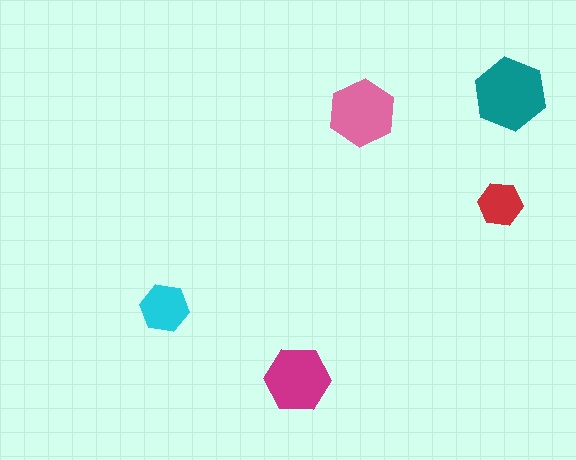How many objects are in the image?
There are 5 objects in the image.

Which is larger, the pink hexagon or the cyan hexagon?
The pink one.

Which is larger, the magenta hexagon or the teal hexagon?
The teal one.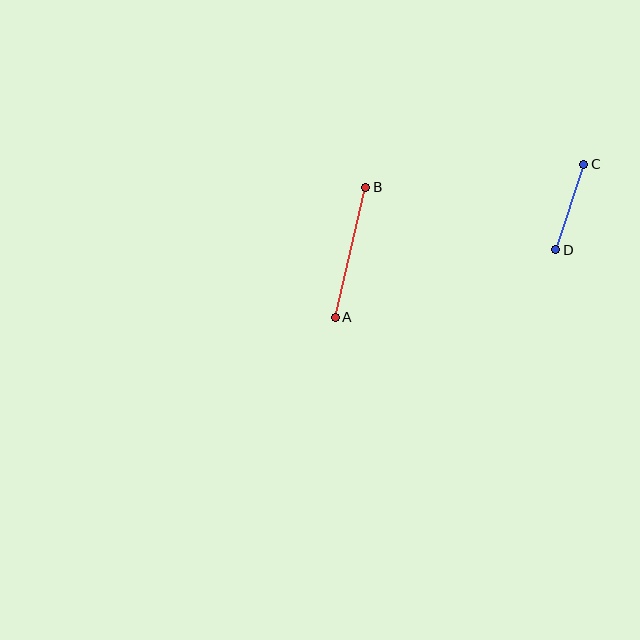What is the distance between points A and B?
The distance is approximately 133 pixels.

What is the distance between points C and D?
The distance is approximately 90 pixels.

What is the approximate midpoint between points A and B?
The midpoint is at approximately (350, 252) pixels.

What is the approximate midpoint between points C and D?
The midpoint is at approximately (570, 207) pixels.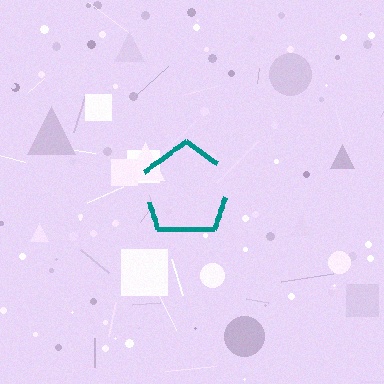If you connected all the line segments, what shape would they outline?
They would outline a pentagon.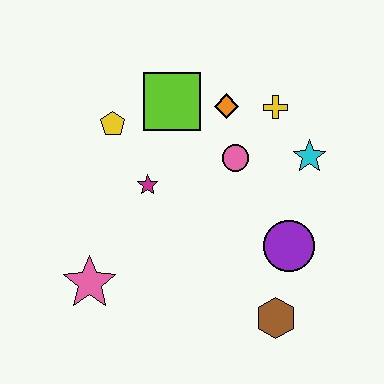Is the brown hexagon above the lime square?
No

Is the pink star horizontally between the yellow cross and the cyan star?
No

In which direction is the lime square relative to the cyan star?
The lime square is to the left of the cyan star.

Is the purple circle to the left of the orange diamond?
No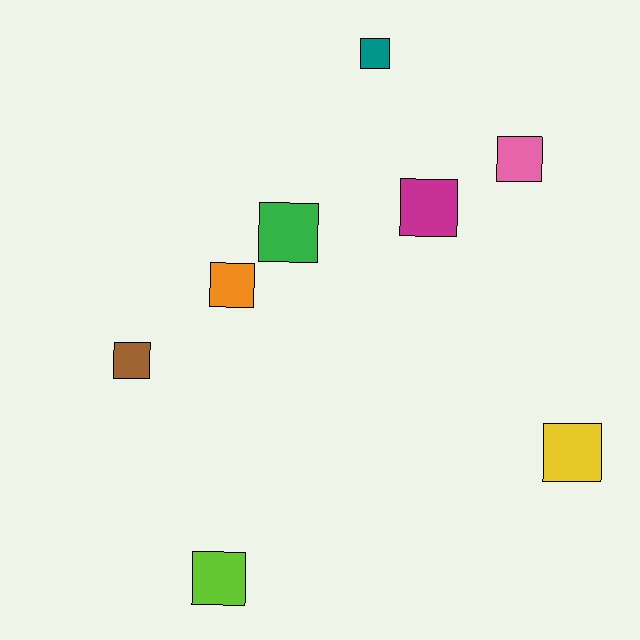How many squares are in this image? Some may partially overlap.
There are 8 squares.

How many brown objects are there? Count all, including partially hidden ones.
There is 1 brown object.